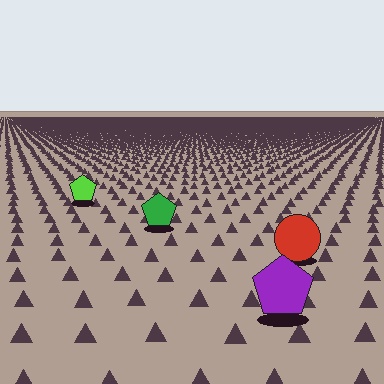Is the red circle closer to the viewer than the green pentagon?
Yes. The red circle is closer — you can tell from the texture gradient: the ground texture is coarser near it.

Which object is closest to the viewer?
The purple pentagon is closest. The texture marks near it are larger and more spread out.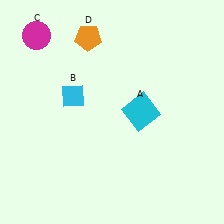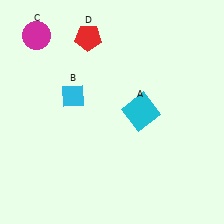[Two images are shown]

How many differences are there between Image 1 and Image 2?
There is 1 difference between the two images.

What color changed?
The pentagon (D) changed from orange in Image 1 to red in Image 2.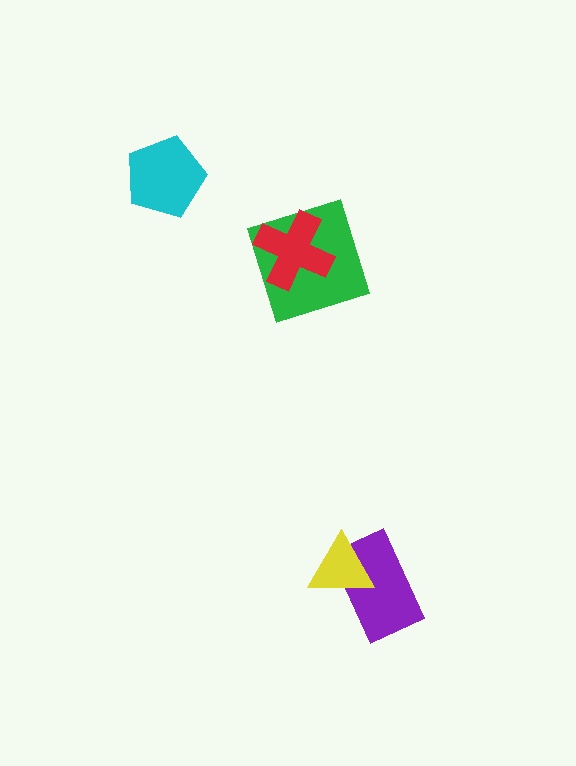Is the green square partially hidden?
Yes, it is partially covered by another shape.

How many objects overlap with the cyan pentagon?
0 objects overlap with the cyan pentagon.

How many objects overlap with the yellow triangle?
1 object overlaps with the yellow triangle.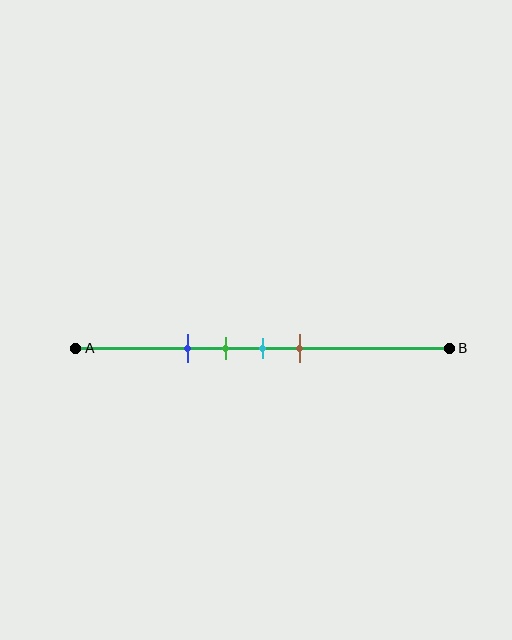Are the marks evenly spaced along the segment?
Yes, the marks are approximately evenly spaced.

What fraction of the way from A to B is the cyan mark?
The cyan mark is approximately 50% (0.5) of the way from A to B.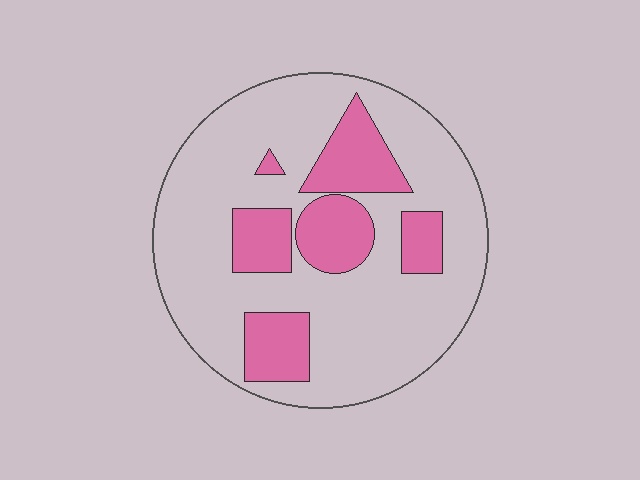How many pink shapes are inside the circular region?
6.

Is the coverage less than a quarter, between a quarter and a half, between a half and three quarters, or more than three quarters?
Between a quarter and a half.